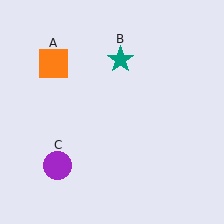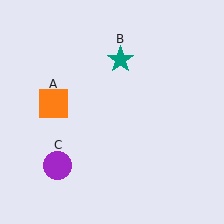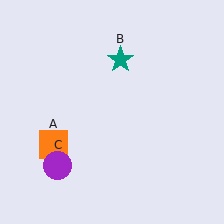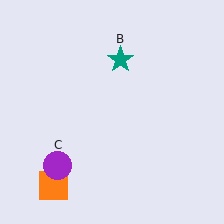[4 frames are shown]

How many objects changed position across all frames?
1 object changed position: orange square (object A).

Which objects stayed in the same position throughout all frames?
Teal star (object B) and purple circle (object C) remained stationary.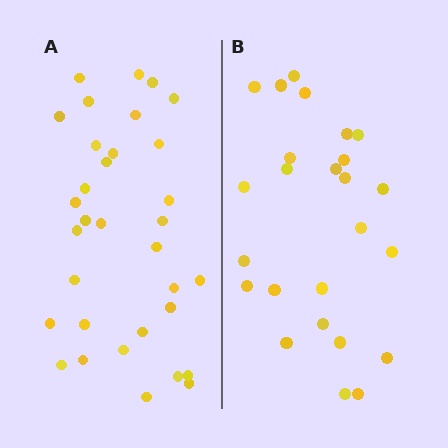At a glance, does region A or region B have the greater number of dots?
Region A (the left region) has more dots.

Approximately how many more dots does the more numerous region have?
Region A has roughly 8 or so more dots than region B.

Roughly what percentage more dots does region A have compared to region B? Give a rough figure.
About 30% more.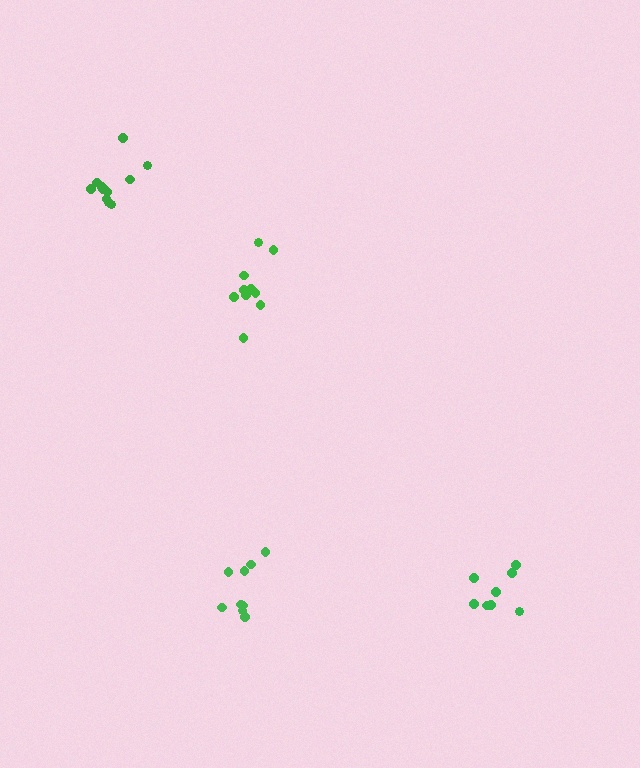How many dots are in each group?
Group 1: 12 dots, Group 2: 9 dots, Group 3: 10 dots, Group 4: 8 dots (39 total).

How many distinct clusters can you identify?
There are 4 distinct clusters.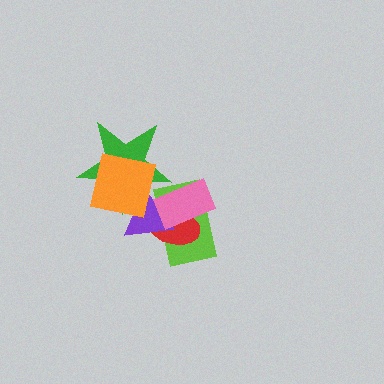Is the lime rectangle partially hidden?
Yes, it is partially covered by another shape.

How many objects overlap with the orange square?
2 objects overlap with the orange square.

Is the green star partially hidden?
Yes, it is partially covered by another shape.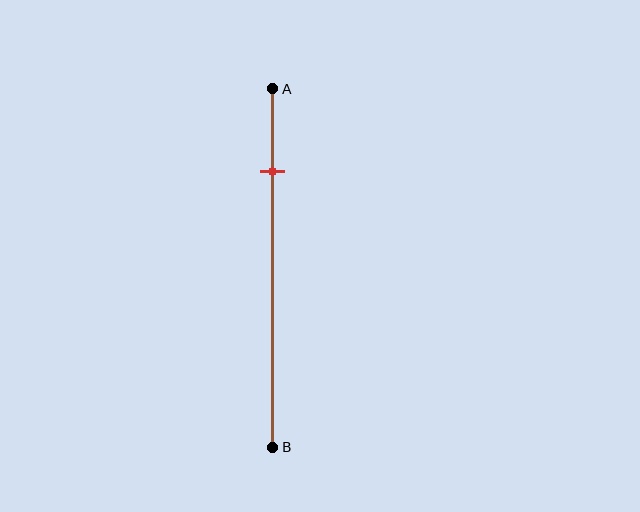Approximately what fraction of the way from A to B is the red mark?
The red mark is approximately 25% of the way from A to B.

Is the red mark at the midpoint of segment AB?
No, the mark is at about 25% from A, not at the 50% midpoint.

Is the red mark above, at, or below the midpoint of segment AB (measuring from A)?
The red mark is above the midpoint of segment AB.